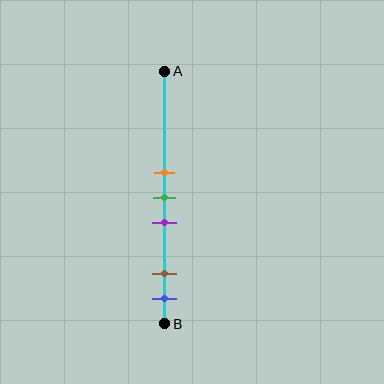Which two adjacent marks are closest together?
The orange and green marks are the closest adjacent pair.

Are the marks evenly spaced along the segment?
No, the marks are not evenly spaced.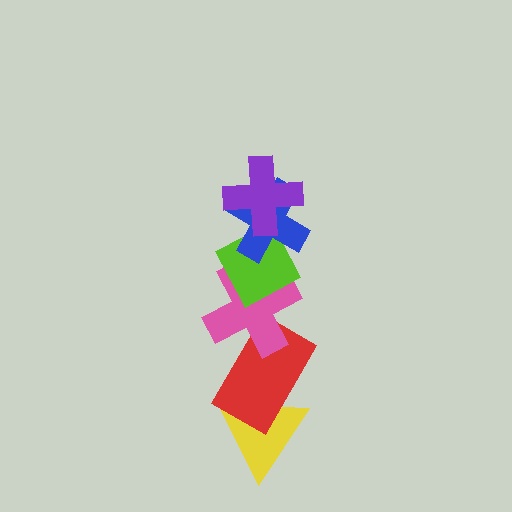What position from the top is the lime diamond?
The lime diamond is 3rd from the top.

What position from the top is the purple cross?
The purple cross is 1st from the top.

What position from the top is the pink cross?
The pink cross is 4th from the top.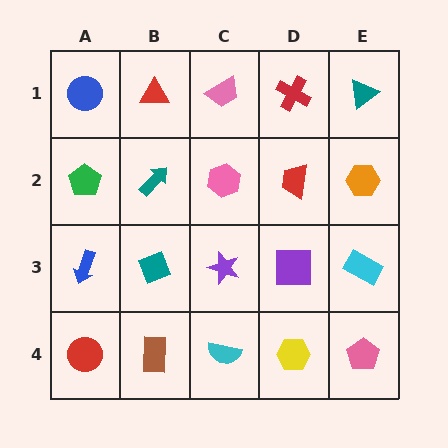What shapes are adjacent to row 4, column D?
A purple square (row 3, column D), a cyan semicircle (row 4, column C), a pink pentagon (row 4, column E).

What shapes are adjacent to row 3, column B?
A teal arrow (row 2, column B), a brown rectangle (row 4, column B), a blue arrow (row 3, column A), a purple star (row 3, column C).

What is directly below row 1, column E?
An orange hexagon.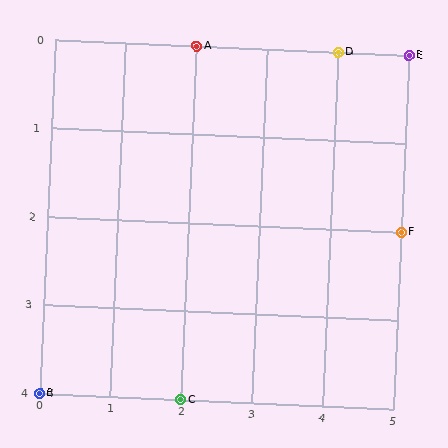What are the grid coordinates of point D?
Point D is at grid coordinates (4, 0).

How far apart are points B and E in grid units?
Points B and E are 5 columns and 4 rows apart (about 6.4 grid units diagonally).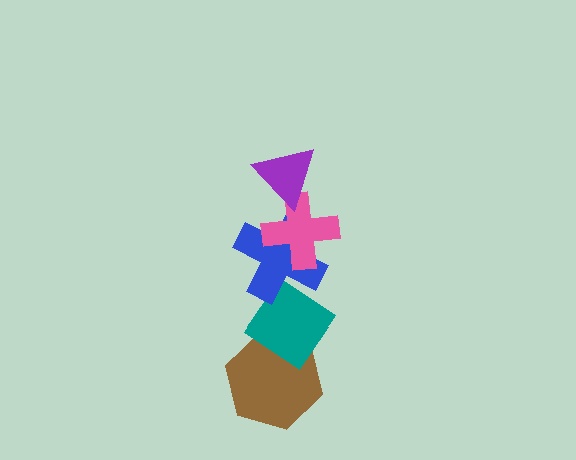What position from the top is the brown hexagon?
The brown hexagon is 5th from the top.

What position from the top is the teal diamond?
The teal diamond is 4th from the top.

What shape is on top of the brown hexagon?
The teal diamond is on top of the brown hexagon.